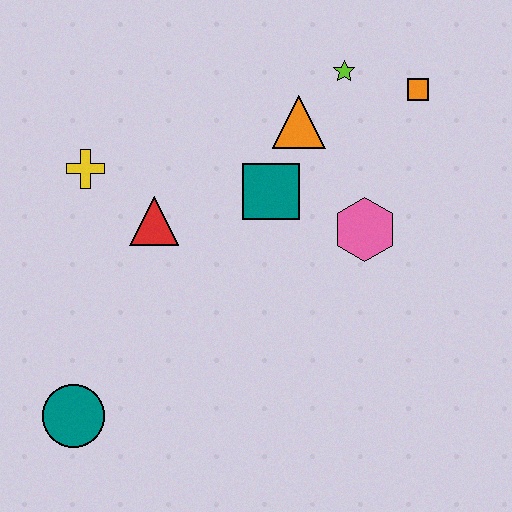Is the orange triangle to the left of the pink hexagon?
Yes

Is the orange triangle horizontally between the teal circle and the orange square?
Yes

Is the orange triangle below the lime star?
Yes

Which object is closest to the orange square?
The lime star is closest to the orange square.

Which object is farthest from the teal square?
The teal circle is farthest from the teal square.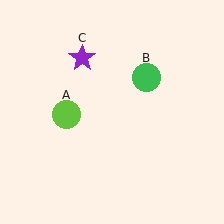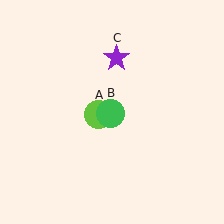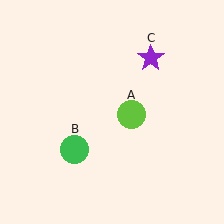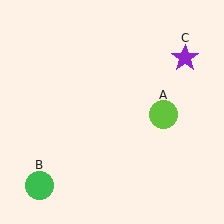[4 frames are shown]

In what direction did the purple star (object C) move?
The purple star (object C) moved right.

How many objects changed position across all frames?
3 objects changed position: lime circle (object A), green circle (object B), purple star (object C).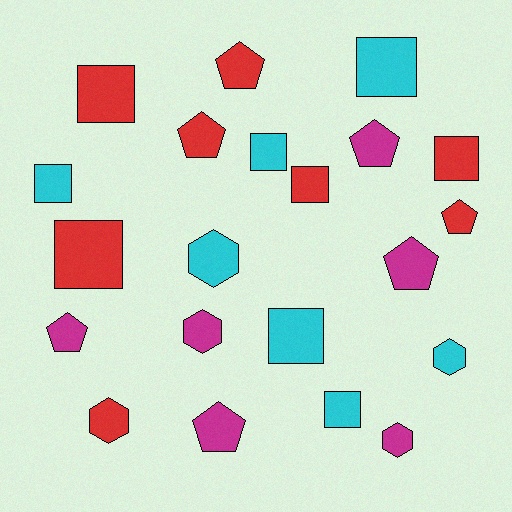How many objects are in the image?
There are 21 objects.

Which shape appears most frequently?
Square, with 9 objects.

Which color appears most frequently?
Red, with 8 objects.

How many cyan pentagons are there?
There are no cyan pentagons.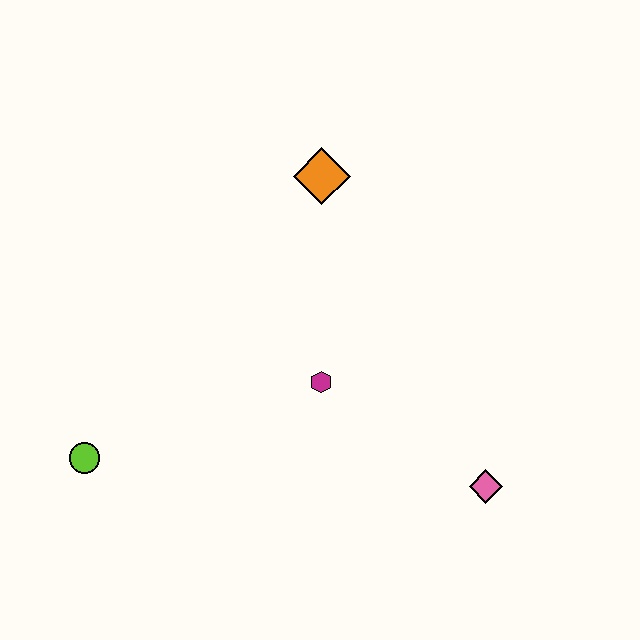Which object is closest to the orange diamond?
The magenta hexagon is closest to the orange diamond.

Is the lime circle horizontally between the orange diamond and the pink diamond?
No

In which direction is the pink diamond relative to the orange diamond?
The pink diamond is below the orange diamond.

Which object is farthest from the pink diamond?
The lime circle is farthest from the pink diamond.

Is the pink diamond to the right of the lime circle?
Yes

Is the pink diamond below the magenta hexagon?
Yes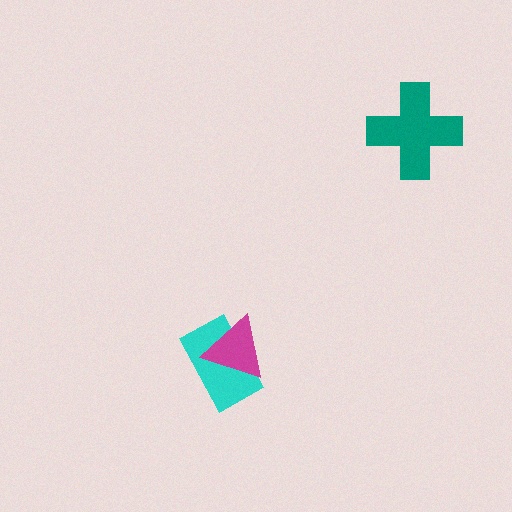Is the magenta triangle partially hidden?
No, no other shape covers it.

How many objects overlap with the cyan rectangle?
1 object overlaps with the cyan rectangle.